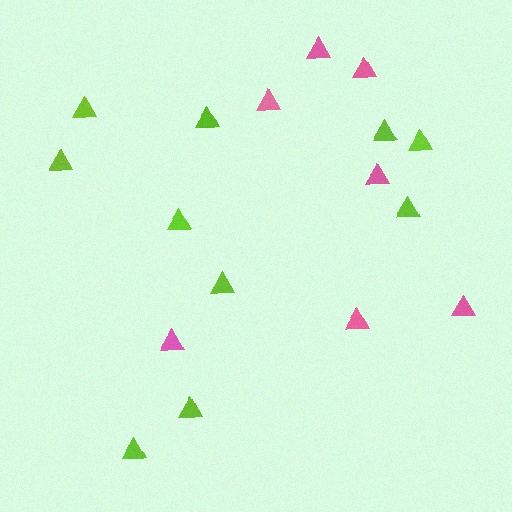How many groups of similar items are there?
There are 2 groups: one group of pink triangles (7) and one group of lime triangles (10).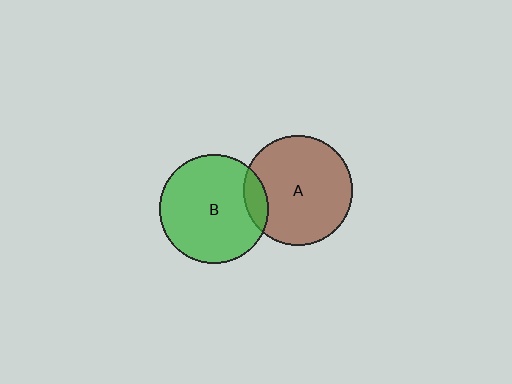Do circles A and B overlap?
Yes.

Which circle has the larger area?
Circle A (brown).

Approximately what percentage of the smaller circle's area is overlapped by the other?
Approximately 10%.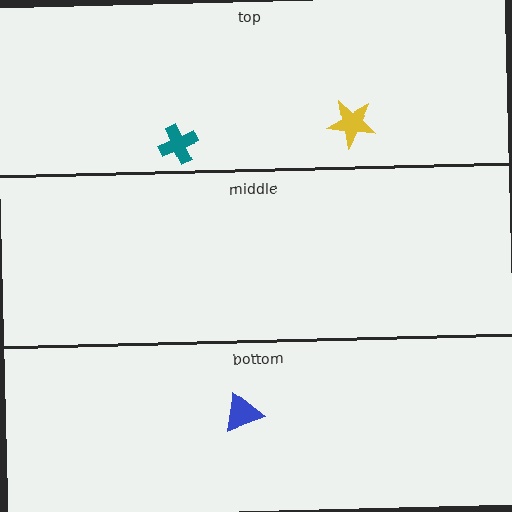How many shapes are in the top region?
2.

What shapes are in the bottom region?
The blue triangle.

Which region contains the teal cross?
The top region.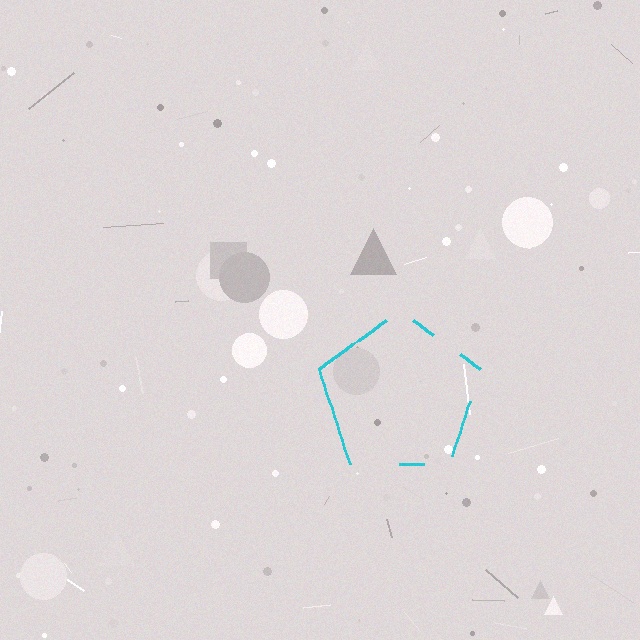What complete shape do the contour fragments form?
The contour fragments form a pentagon.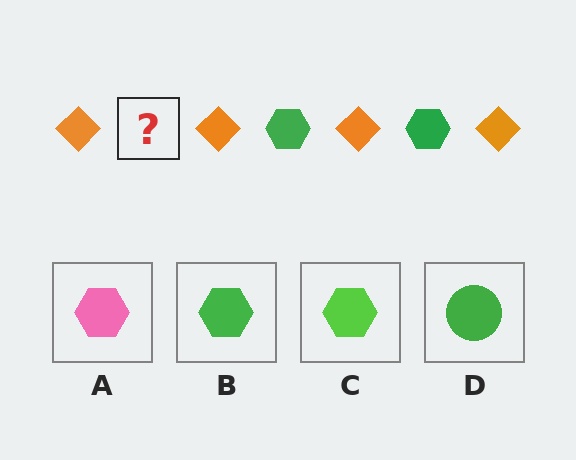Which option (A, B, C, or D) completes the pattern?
B.